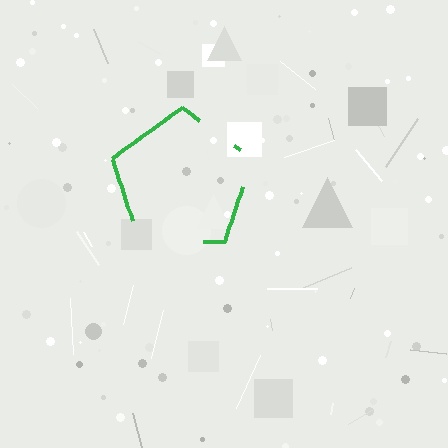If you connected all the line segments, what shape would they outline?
They would outline a pentagon.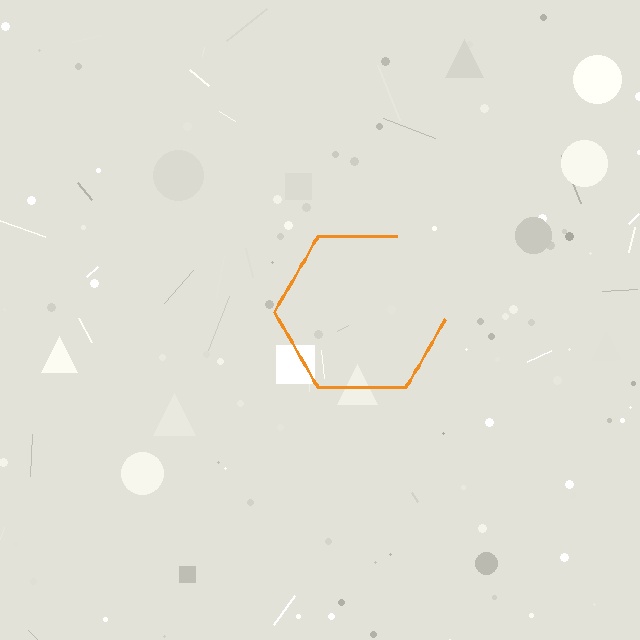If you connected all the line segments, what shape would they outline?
They would outline a hexagon.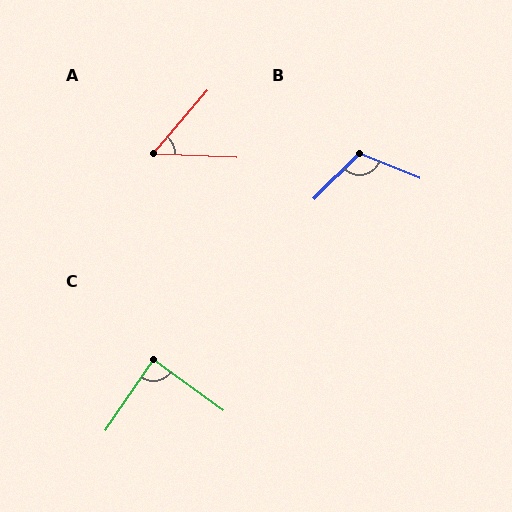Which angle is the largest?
B, at approximately 113 degrees.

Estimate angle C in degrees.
Approximately 88 degrees.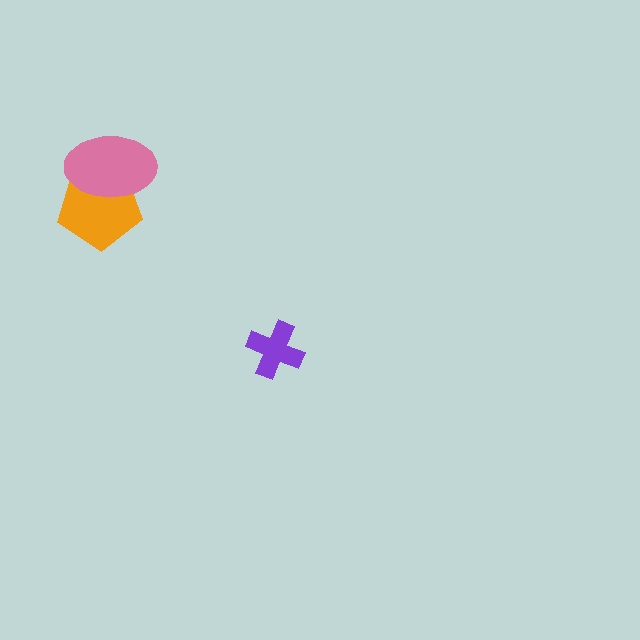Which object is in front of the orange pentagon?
The pink ellipse is in front of the orange pentagon.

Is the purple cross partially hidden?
No, no other shape covers it.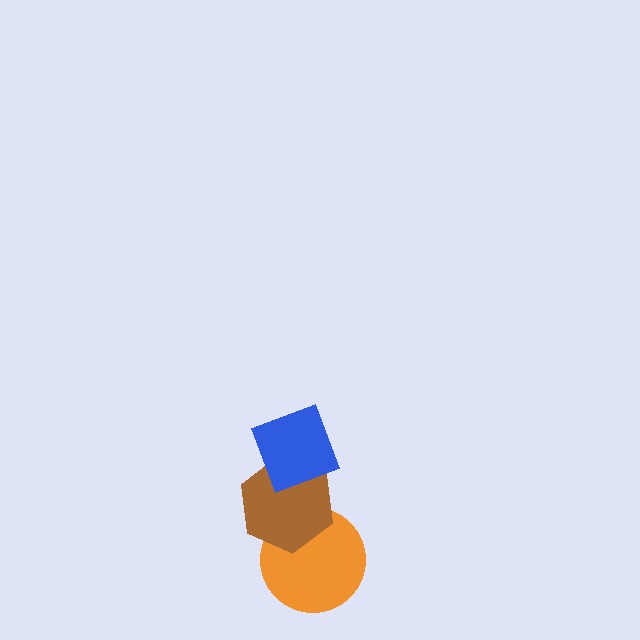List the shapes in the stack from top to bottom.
From top to bottom: the blue diamond, the brown hexagon, the orange circle.